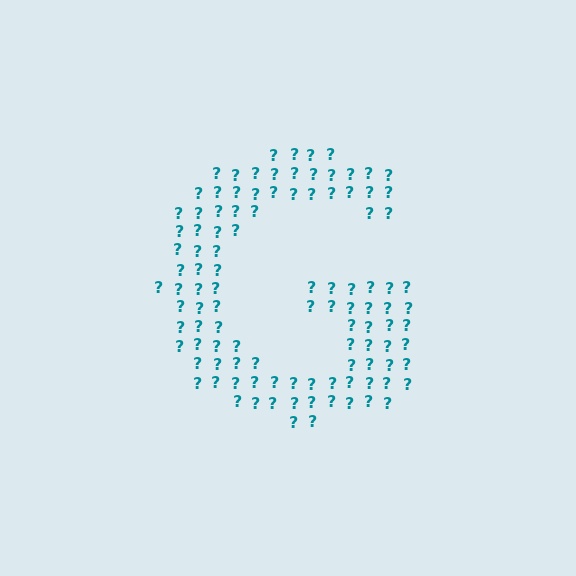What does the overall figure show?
The overall figure shows the letter G.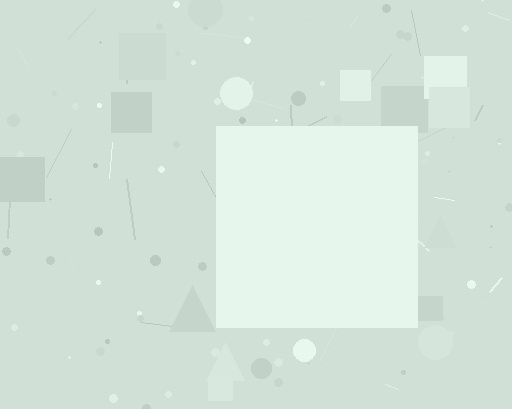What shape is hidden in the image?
A square is hidden in the image.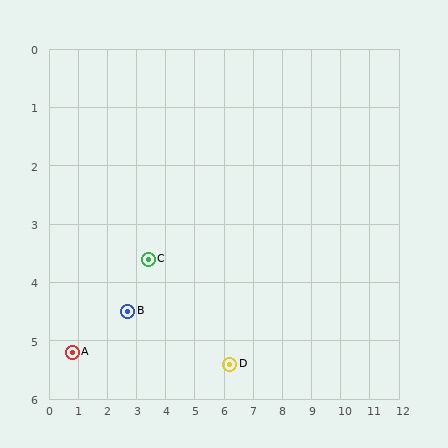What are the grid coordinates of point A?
Point A is at approximately (0.8, 5.2).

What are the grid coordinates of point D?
Point D is at approximately (6.2, 5.4).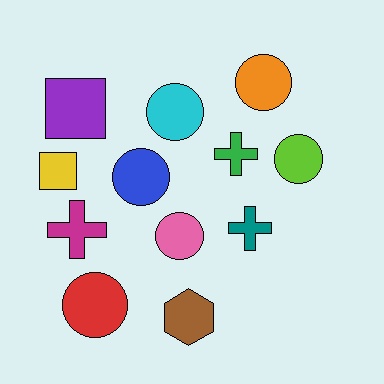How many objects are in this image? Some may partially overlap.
There are 12 objects.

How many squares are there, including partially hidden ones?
There are 2 squares.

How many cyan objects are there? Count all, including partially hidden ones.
There is 1 cyan object.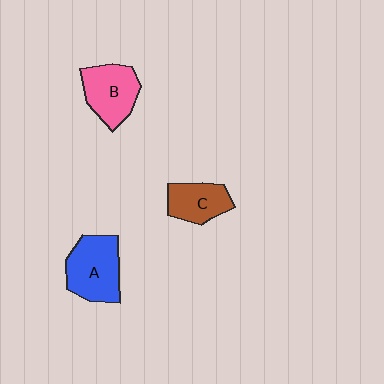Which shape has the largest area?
Shape A (blue).